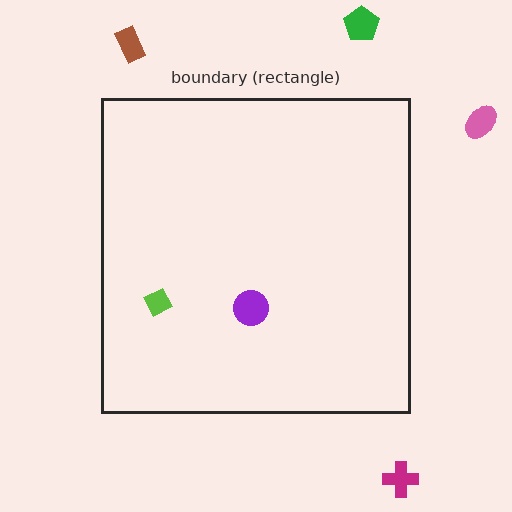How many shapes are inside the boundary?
2 inside, 4 outside.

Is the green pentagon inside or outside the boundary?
Outside.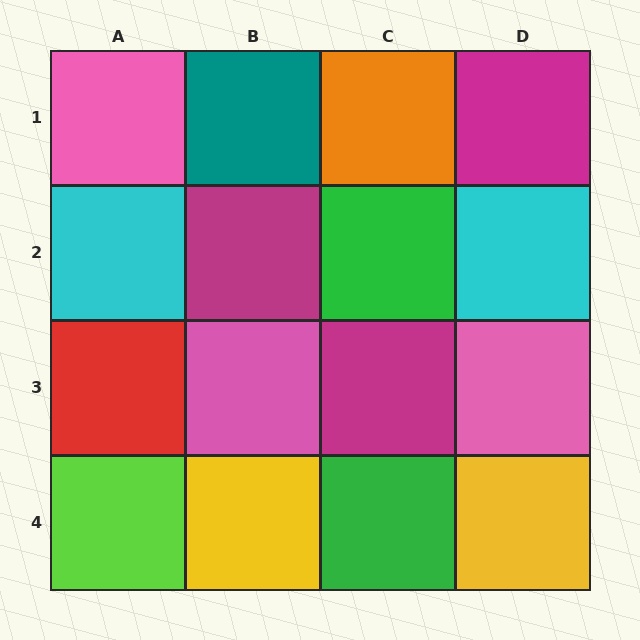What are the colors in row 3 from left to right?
Red, pink, magenta, pink.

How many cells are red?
1 cell is red.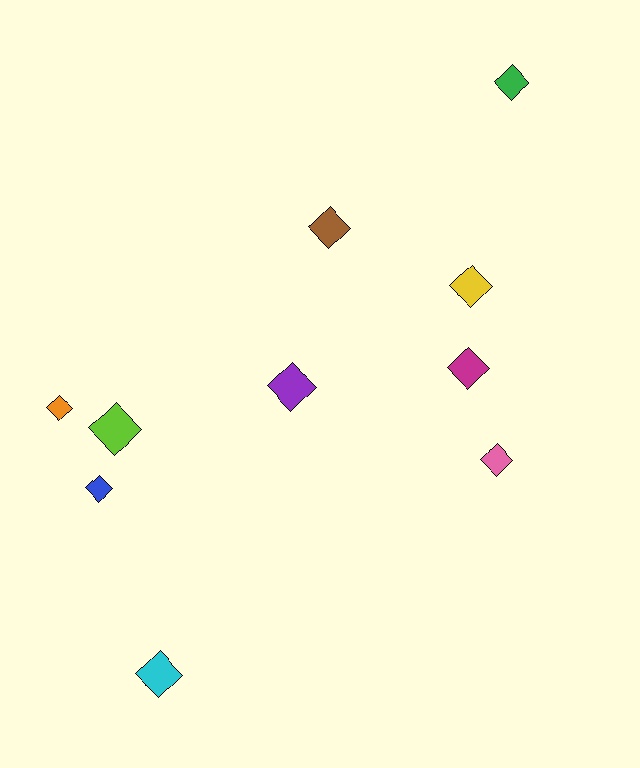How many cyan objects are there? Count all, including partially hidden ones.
There is 1 cyan object.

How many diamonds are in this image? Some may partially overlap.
There are 10 diamonds.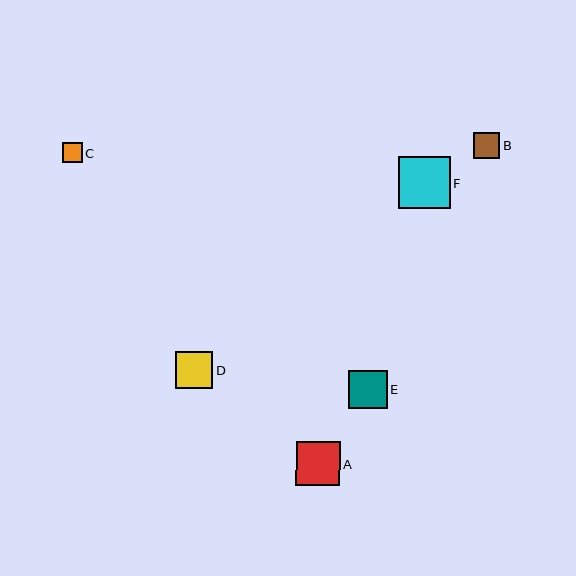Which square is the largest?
Square F is the largest with a size of approximately 51 pixels.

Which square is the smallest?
Square C is the smallest with a size of approximately 20 pixels.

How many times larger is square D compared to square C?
Square D is approximately 1.8 times the size of square C.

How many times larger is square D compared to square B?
Square D is approximately 1.4 times the size of square B.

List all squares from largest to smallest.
From largest to smallest: F, A, E, D, B, C.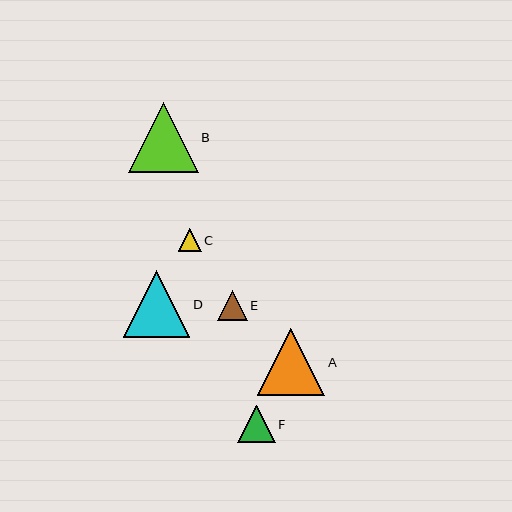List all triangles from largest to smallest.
From largest to smallest: B, A, D, F, E, C.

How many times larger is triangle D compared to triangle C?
Triangle D is approximately 2.9 times the size of triangle C.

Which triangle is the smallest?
Triangle C is the smallest with a size of approximately 23 pixels.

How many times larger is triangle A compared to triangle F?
Triangle A is approximately 1.8 times the size of triangle F.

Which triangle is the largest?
Triangle B is the largest with a size of approximately 70 pixels.